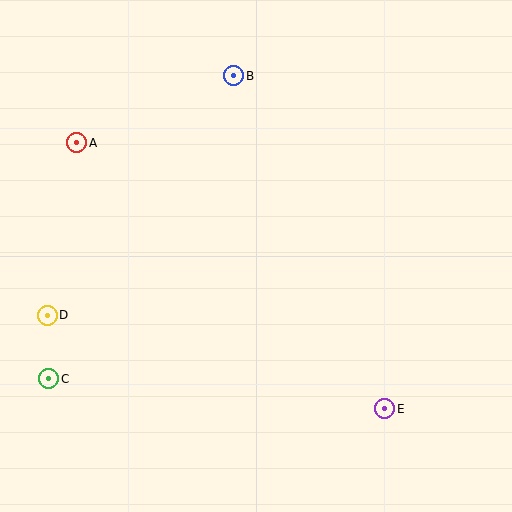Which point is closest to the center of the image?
Point B at (234, 76) is closest to the center.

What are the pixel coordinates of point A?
Point A is at (77, 143).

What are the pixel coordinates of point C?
Point C is at (49, 379).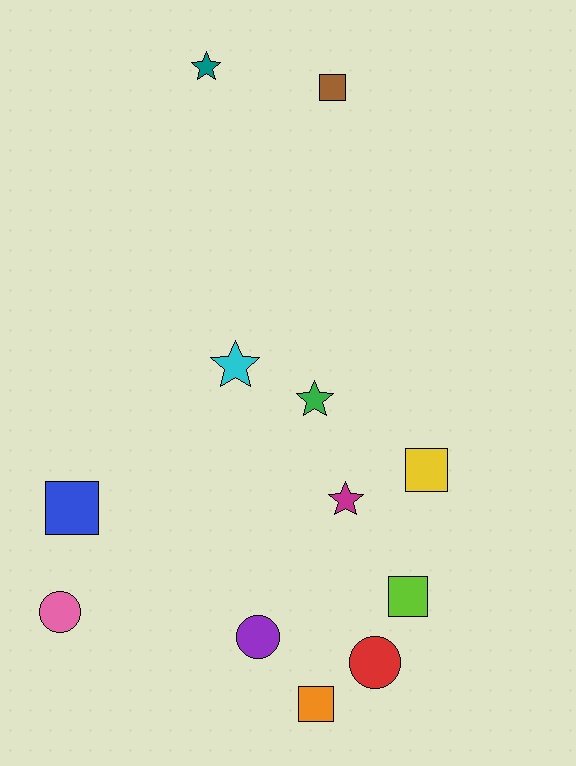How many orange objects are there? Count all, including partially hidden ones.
There is 1 orange object.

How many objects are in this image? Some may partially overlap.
There are 12 objects.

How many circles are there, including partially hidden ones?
There are 3 circles.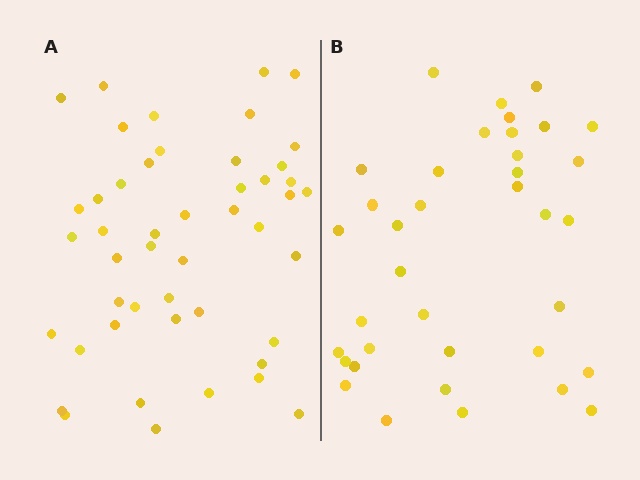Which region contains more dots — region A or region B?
Region A (the left region) has more dots.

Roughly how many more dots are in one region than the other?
Region A has roughly 10 or so more dots than region B.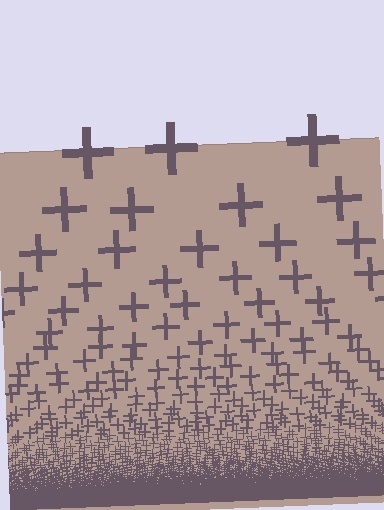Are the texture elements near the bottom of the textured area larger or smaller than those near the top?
Smaller. The gradient is inverted — elements near the bottom are smaller and denser.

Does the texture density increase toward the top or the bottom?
Density increases toward the bottom.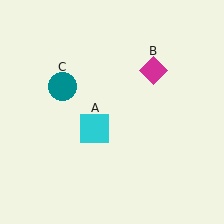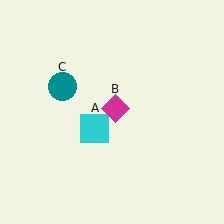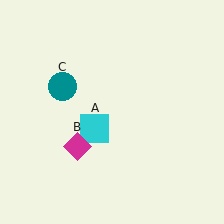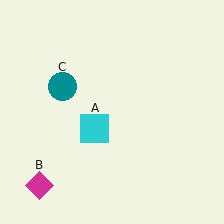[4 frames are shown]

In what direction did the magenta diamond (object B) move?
The magenta diamond (object B) moved down and to the left.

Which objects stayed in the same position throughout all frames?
Cyan square (object A) and teal circle (object C) remained stationary.